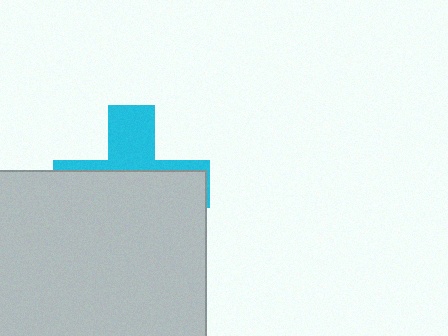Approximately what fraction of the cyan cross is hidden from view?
Roughly 67% of the cyan cross is hidden behind the light gray square.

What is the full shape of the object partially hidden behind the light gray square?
The partially hidden object is a cyan cross.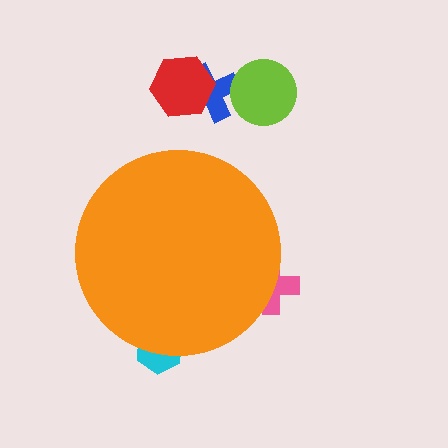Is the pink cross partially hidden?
Yes, the pink cross is partially hidden behind the orange circle.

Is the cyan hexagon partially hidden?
Yes, the cyan hexagon is partially hidden behind the orange circle.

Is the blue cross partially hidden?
No, the blue cross is fully visible.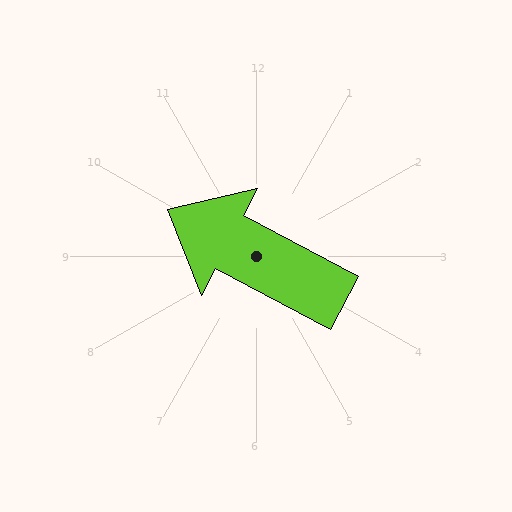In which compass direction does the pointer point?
Northwest.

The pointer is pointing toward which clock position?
Roughly 10 o'clock.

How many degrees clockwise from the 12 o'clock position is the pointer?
Approximately 298 degrees.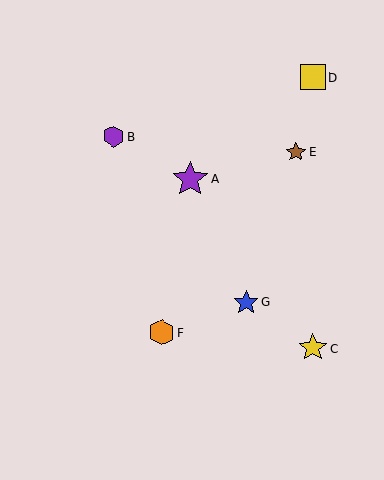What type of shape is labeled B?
Shape B is a purple hexagon.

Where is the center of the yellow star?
The center of the yellow star is at (313, 348).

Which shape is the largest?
The purple star (labeled A) is the largest.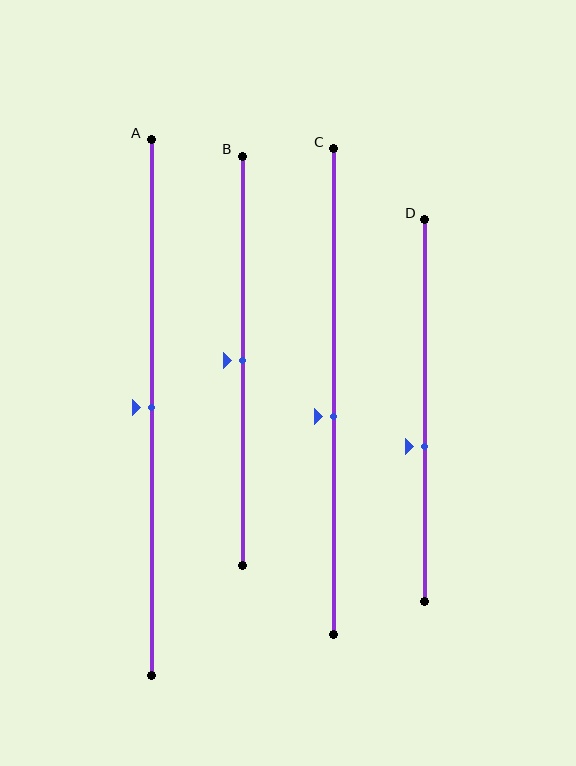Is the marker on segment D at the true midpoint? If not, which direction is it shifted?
No, the marker on segment D is shifted downward by about 10% of the segment length.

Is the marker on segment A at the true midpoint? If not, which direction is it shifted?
Yes, the marker on segment A is at the true midpoint.